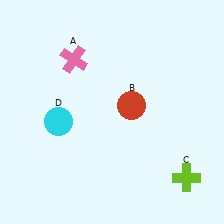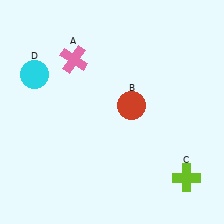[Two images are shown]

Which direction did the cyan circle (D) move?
The cyan circle (D) moved up.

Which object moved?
The cyan circle (D) moved up.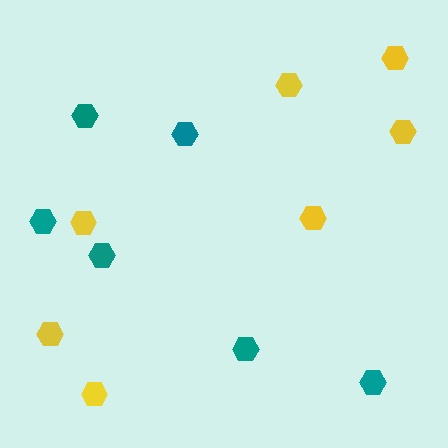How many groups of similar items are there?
There are 2 groups: one group of yellow hexagons (7) and one group of teal hexagons (6).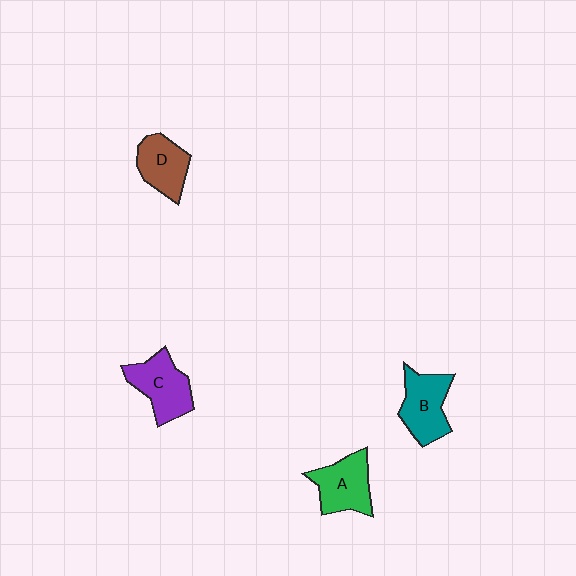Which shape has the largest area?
Shape C (purple).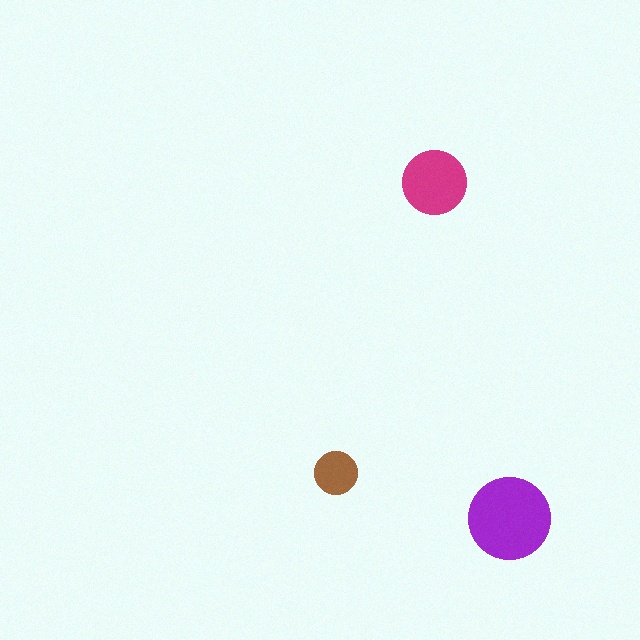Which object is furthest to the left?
The brown circle is leftmost.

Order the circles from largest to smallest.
the purple one, the magenta one, the brown one.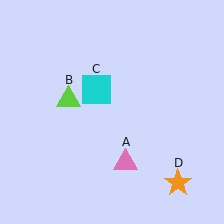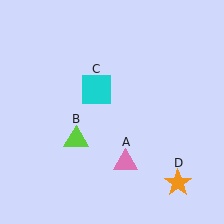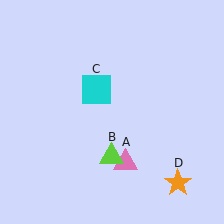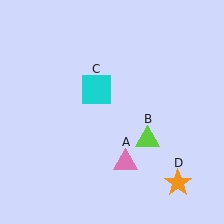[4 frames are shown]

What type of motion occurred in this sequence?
The lime triangle (object B) rotated counterclockwise around the center of the scene.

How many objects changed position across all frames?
1 object changed position: lime triangle (object B).